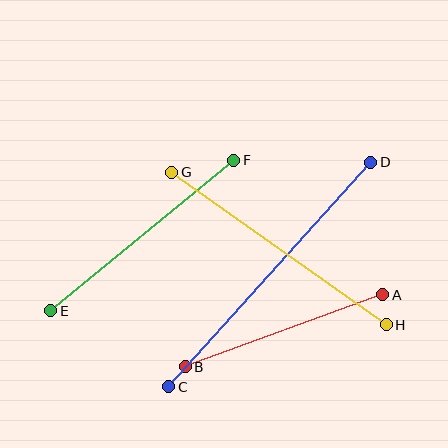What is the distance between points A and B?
The distance is approximately 210 pixels.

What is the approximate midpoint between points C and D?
The midpoint is at approximately (270, 275) pixels.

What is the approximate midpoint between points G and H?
The midpoint is at approximately (279, 249) pixels.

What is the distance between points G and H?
The distance is approximately 264 pixels.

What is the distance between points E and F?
The distance is approximately 237 pixels.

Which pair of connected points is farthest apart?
Points C and D are farthest apart.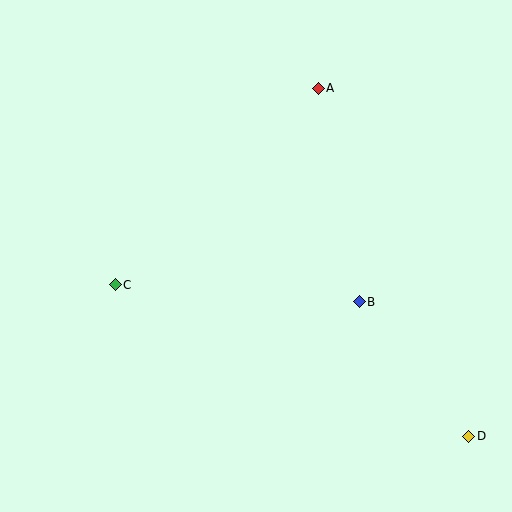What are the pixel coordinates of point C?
Point C is at (115, 285).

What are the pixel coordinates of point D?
Point D is at (469, 436).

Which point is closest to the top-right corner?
Point A is closest to the top-right corner.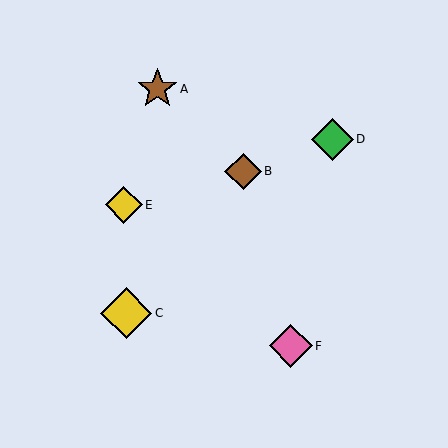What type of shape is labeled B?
Shape B is a brown diamond.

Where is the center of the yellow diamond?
The center of the yellow diamond is at (124, 205).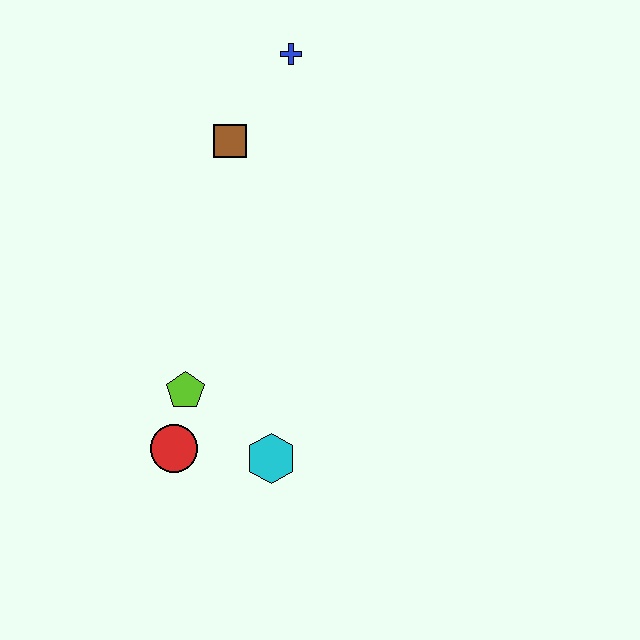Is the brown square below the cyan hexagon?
No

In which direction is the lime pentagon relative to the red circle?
The lime pentagon is above the red circle.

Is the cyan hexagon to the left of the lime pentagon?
No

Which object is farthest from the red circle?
The blue cross is farthest from the red circle.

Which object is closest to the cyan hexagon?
The red circle is closest to the cyan hexagon.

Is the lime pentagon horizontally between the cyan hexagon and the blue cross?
No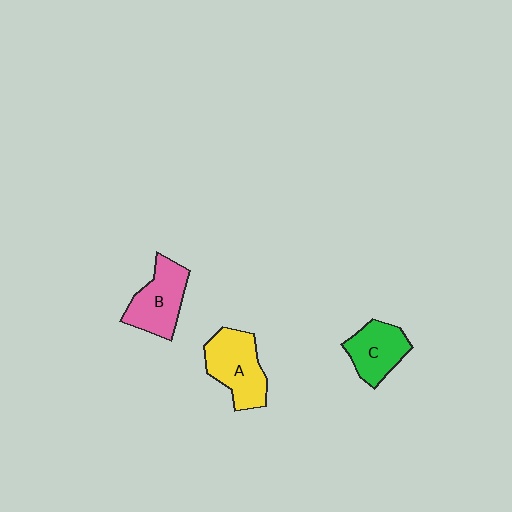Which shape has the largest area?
Shape A (yellow).